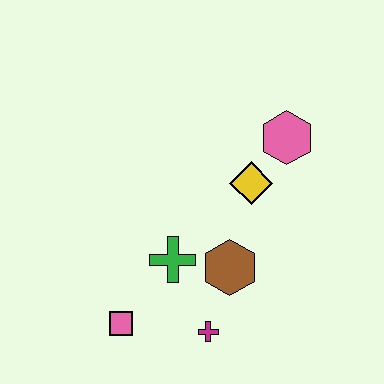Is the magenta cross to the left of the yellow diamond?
Yes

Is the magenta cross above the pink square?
No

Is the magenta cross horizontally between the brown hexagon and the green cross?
Yes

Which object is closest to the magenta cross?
The brown hexagon is closest to the magenta cross.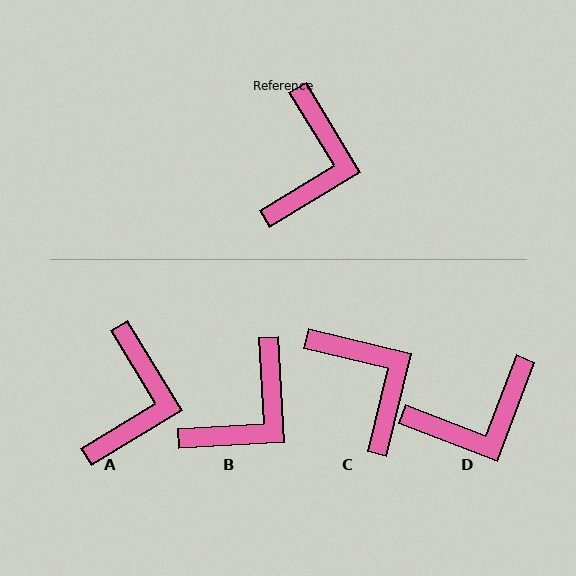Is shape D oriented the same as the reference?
No, it is off by about 52 degrees.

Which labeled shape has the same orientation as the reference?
A.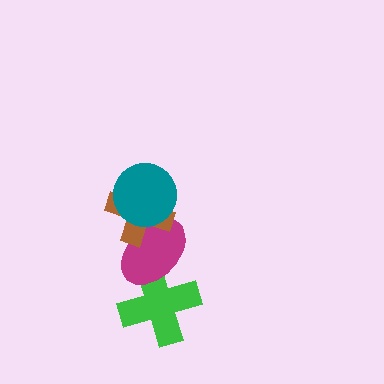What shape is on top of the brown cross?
The teal circle is on top of the brown cross.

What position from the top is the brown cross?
The brown cross is 2nd from the top.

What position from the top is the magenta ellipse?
The magenta ellipse is 3rd from the top.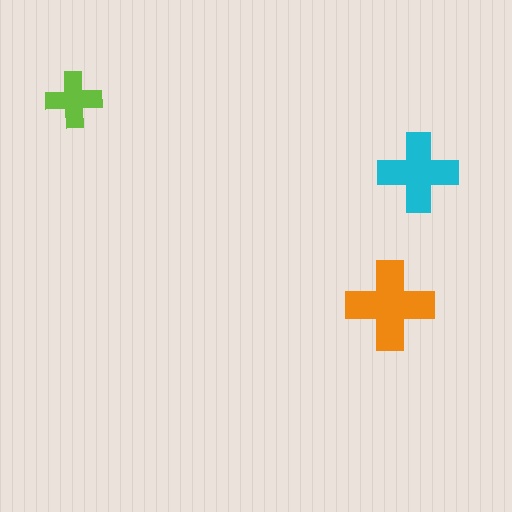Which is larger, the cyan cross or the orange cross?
The orange one.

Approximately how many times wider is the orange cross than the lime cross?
About 1.5 times wider.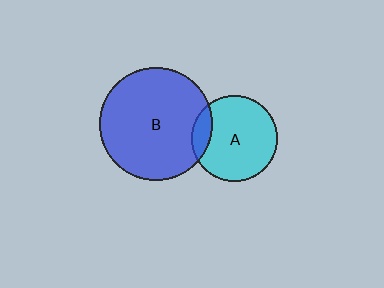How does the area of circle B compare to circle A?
Approximately 1.7 times.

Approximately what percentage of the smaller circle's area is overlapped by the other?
Approximately 15%.